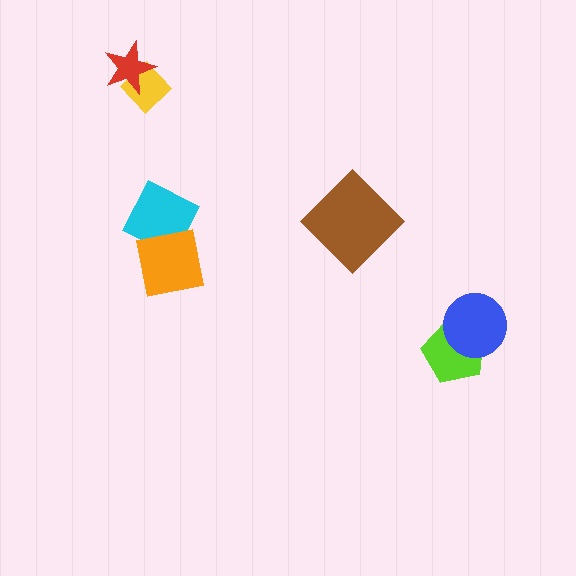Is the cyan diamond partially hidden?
Yes, it is partially covered by another shape.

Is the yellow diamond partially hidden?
Yes, it is partially covered by another shape.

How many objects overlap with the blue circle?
1 object overlaps with the blue circle.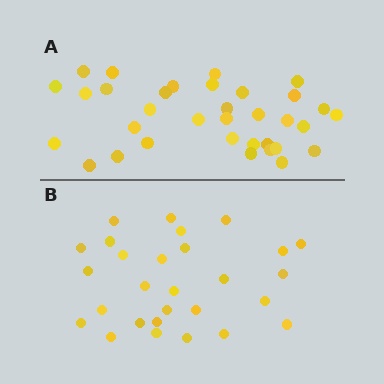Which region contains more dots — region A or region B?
Region A (the top region) has more dots.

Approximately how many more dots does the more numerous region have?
Region A has about 6 more dots than region B.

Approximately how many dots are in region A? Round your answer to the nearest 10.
About 30 dots. (The exact count is 34, which rounds to 30.)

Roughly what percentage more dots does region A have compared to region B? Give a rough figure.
About 20% more.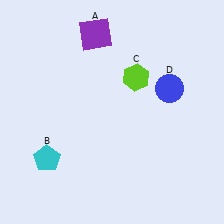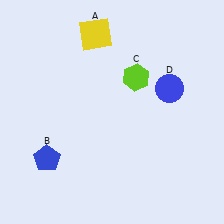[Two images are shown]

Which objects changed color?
A changed from purple to yellow. B changed from cyan to blue.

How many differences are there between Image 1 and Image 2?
There are 2 differences between the two images.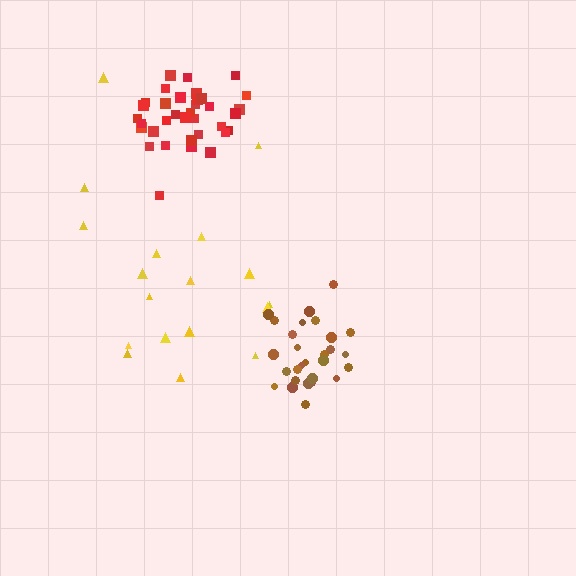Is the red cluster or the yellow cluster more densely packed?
Red.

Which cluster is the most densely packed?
Brown.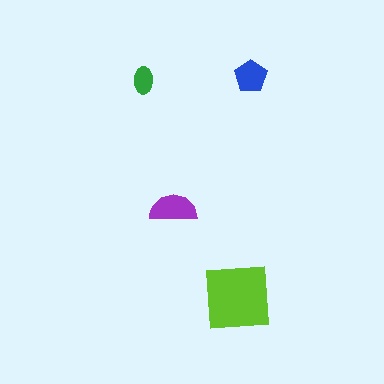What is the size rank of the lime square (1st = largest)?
1st.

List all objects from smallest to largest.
The green ellipse, the blue pentagon, the purple semicircle, the lime square.